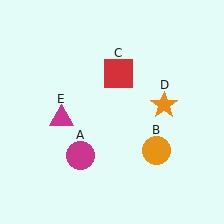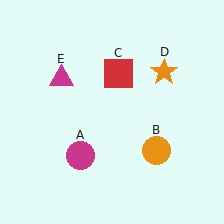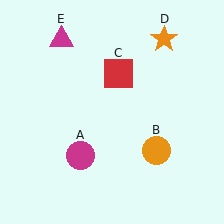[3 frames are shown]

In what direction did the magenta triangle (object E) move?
The magenta triangle (object E) moved up.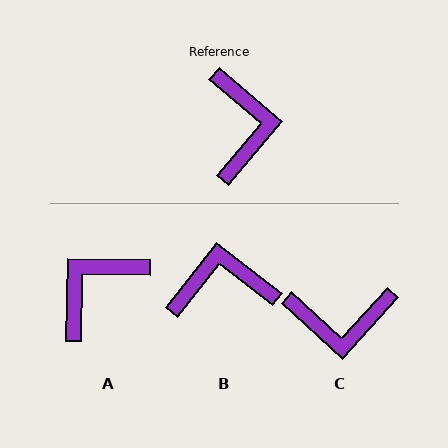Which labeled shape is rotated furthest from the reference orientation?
A, about 129 degrees away.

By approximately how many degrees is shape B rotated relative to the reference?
Approximately 92 degrees counter-clockwise.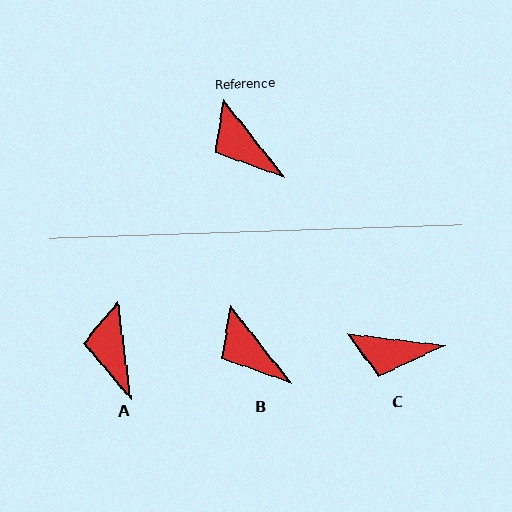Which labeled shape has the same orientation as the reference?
B.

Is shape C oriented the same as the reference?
No, it is off by about 45 degrees.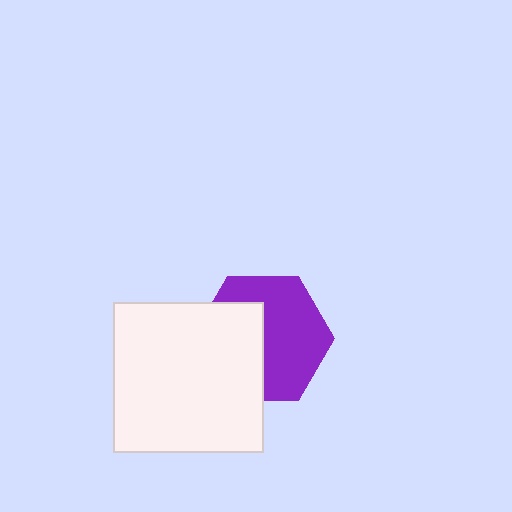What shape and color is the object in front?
The object in front is a white square.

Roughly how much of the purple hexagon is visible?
About half of it is visible (roughly 58%).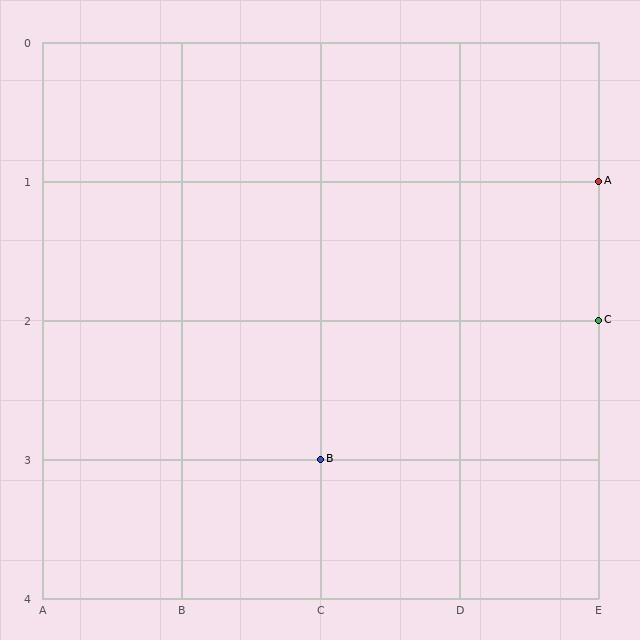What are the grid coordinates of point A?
Point A is at grid coordinates (E, 1).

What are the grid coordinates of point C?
Point C is at grid coordinates (E, 2).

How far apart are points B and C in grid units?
Points B and C are 2 columns and 1 row apart (about 2.2 grid units diagonally).